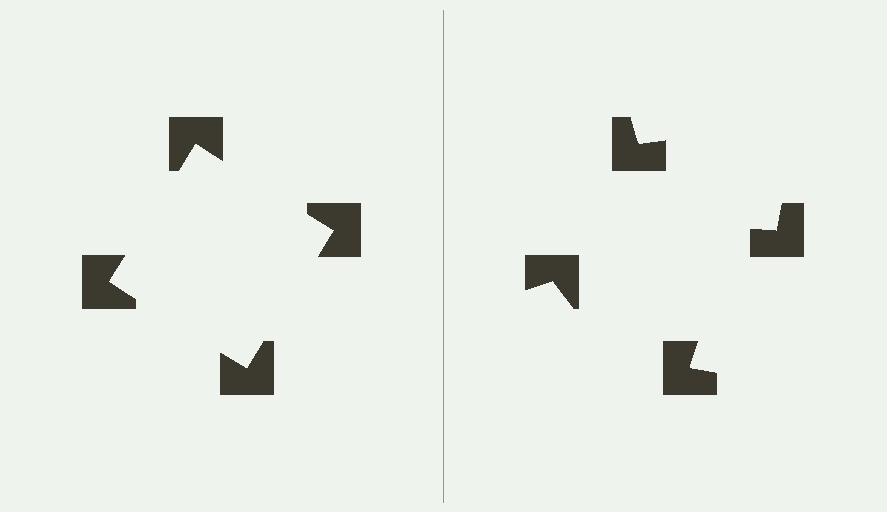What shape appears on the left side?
An illusory square.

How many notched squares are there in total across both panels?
8 — 4 on each side.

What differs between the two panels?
The notched squares are positioned identically on both sides; only the wedge orientations differ. On the left they align to a square; on the right they are misaligned.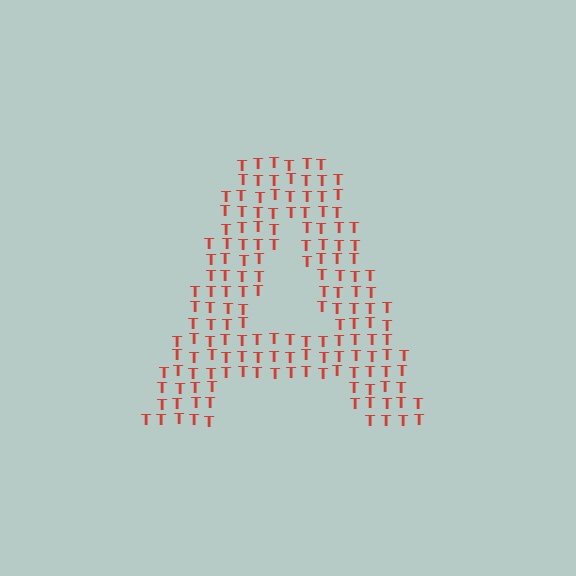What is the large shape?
The large shape is the letter A.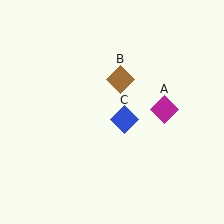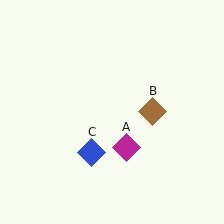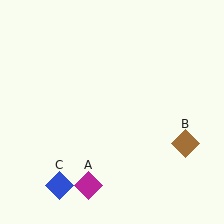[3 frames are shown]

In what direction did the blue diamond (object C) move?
The blue diamond (object C) moved down and to the left.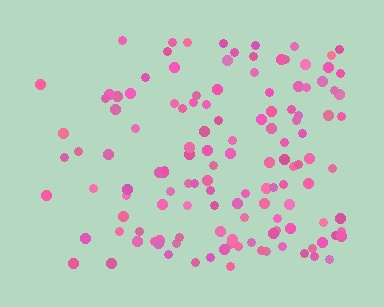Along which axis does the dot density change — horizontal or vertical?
Horizontal.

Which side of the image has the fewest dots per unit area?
The left.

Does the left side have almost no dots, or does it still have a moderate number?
Still a moderate number, just noticeably fewer than the right.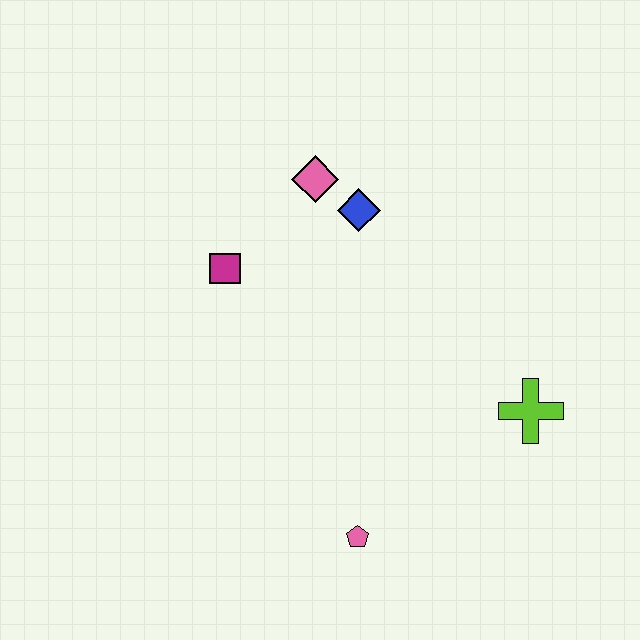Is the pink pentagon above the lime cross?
No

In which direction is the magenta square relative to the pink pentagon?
The magenta square is above the pink pentagon.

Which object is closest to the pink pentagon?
The lime cross is closest to the pink pentagon.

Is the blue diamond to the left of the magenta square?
No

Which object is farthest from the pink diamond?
The pink pentagon is farthest from the pink diamond.